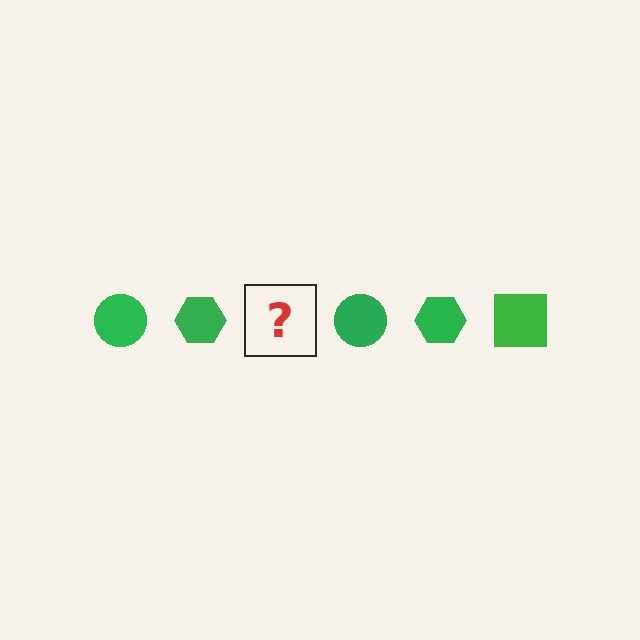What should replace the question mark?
The question mark should be replaced with a green square.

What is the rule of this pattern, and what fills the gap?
The rule is that the pattern cycles through circle, hexagon, square shapes in green. The gap should be filled with a green square.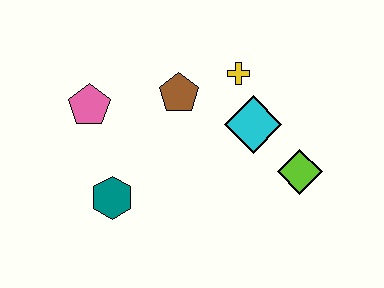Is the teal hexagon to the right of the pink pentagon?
Yes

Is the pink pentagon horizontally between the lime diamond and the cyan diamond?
No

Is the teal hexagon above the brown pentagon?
No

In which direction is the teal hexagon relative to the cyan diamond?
The teal hexagon is to the left of the cyan diamond.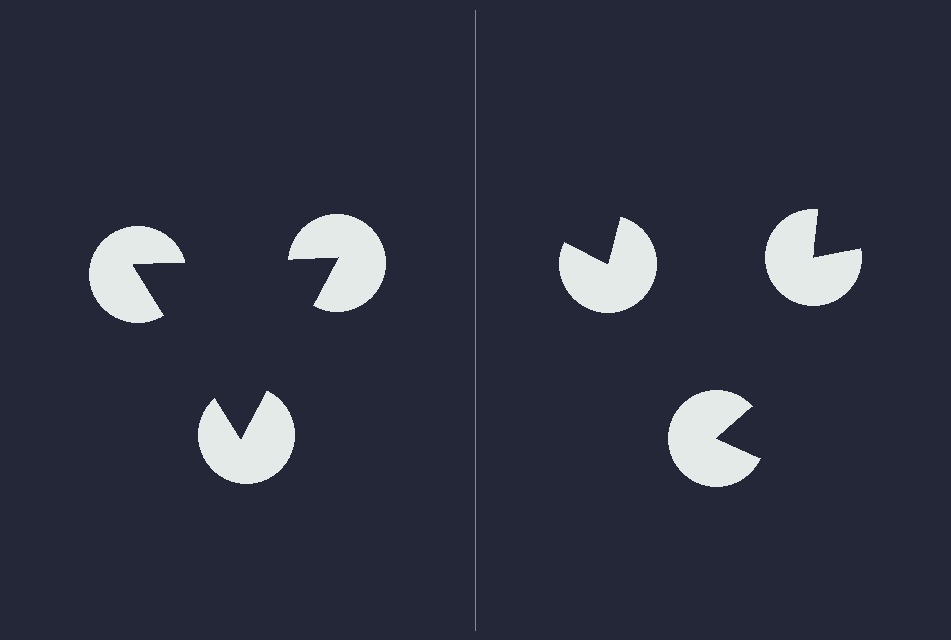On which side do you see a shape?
An illusory triangle appears on the left side. On the right side the wedge cuts are rotated, so no coherent shape forms.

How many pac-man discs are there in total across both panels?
6 — 3 on each side.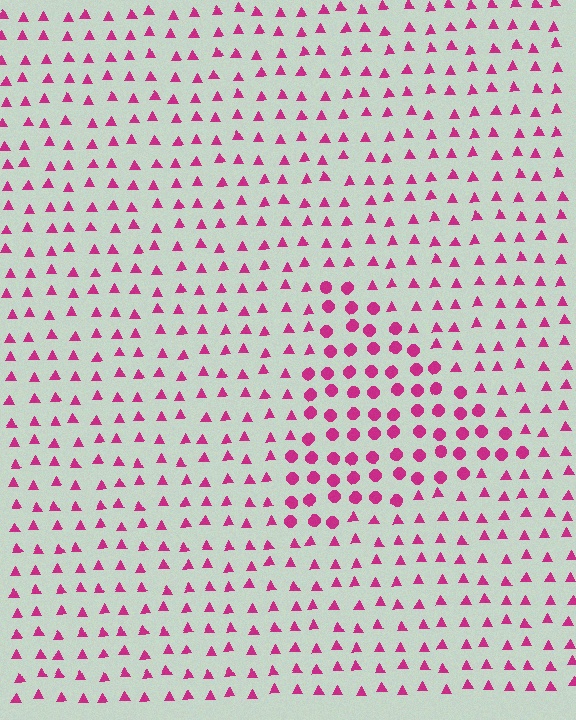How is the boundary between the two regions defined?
The boundary is defined by a change in element shape: circles inside vs. triangles outside. All elements share the same color and spacing.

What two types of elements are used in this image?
The image uses circles inside the triangle region and triangles outside it.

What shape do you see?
I see a triangle.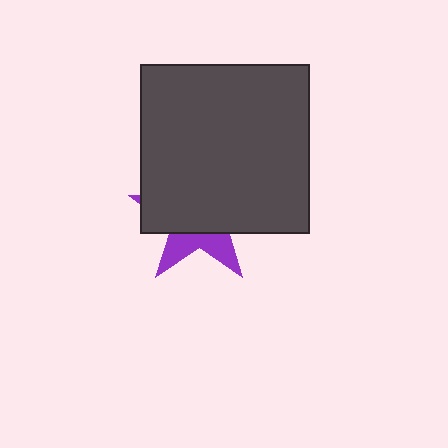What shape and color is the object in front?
The object in front is a dark gray square.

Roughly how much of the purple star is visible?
A small part of it is visible (roughly 31%).